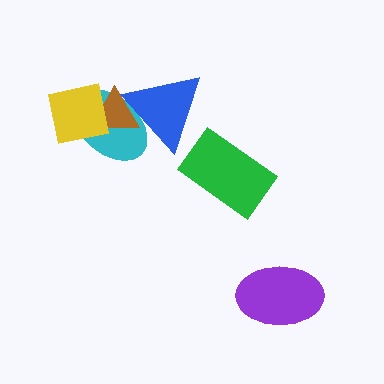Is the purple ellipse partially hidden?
No, no other shape covers it.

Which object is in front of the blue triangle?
The brown triangle is in front of the blue triangle.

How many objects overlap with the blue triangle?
2 objects overlap with the blue triangle.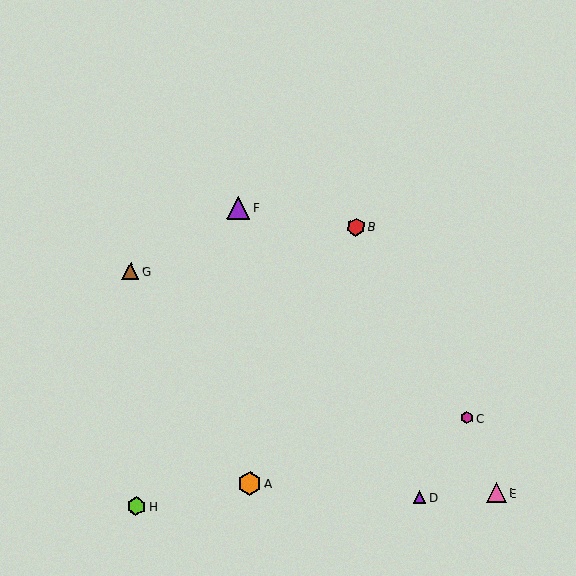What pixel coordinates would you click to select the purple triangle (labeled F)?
Click at (238, 208) to select the purple triangle F.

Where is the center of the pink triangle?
The center of the pink triangle is at (497, 493).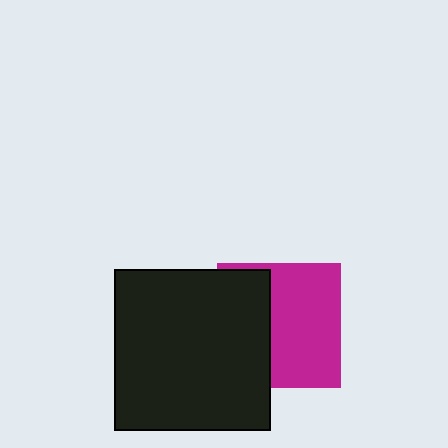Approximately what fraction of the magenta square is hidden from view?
Roughly 41% of the magenta square is hidden behind the black rectangle.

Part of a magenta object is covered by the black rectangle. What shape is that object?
It is a square.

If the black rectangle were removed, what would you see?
You would see the complete magenta square.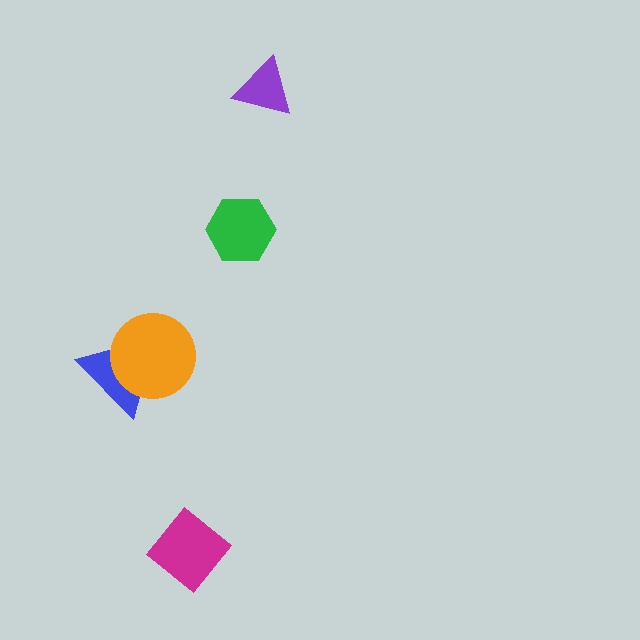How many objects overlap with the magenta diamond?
0 objects overlap with the magenta diamond.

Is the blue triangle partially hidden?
Yes, it is partially covered by another shape.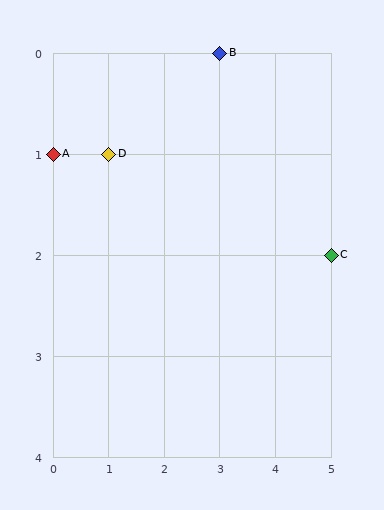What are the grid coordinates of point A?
Point A is at grid coordinates (0, 1).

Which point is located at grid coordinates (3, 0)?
Point B is at (3, 0).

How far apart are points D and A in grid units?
Points D and A are 1 column apart.